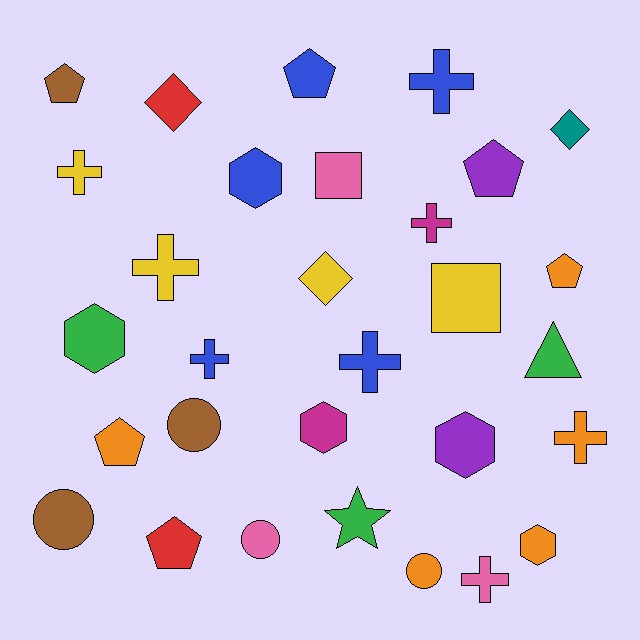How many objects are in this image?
There are 30 objects.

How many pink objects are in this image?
There are 3 pink objects.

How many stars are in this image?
There is 1 star.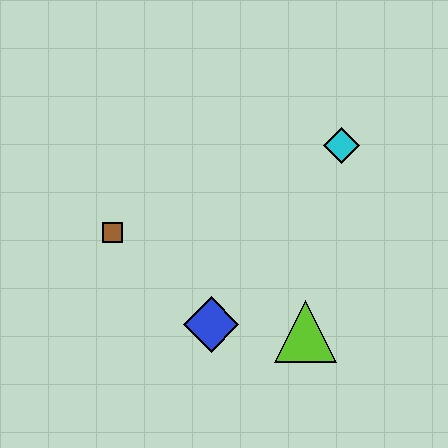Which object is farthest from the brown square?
The cyan diamond is farthest from the brown square.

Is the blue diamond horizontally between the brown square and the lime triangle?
Yes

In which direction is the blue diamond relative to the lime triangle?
The blue diamond is to the left of the lime triangle.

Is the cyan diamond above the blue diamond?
Yes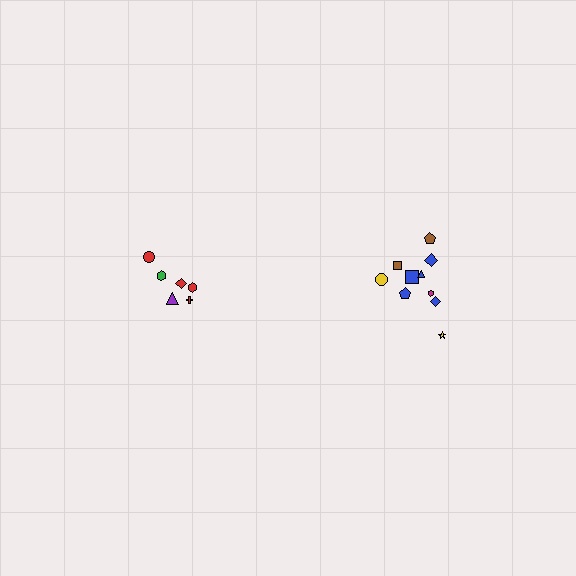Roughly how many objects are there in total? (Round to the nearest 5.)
Roughly 15 objects in total.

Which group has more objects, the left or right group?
The right group.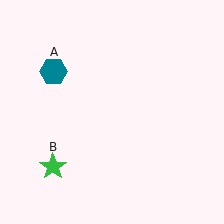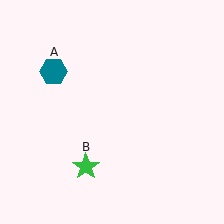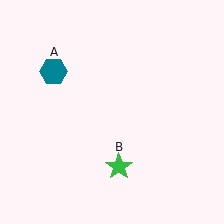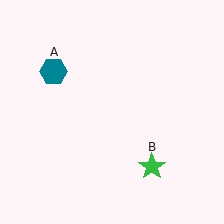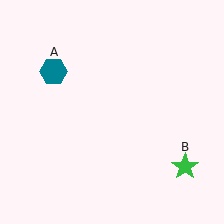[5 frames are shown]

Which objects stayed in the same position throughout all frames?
Teal hexagon (object A) remained stationary.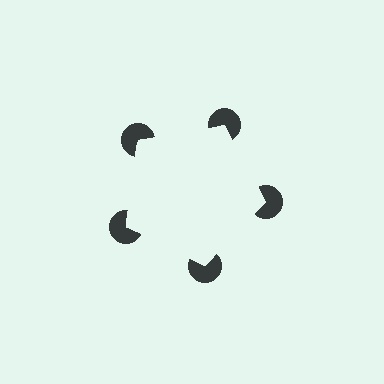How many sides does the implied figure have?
5 sides.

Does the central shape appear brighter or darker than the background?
It typically appears slightly brighter than the background, even though no actual brightness change is drawn.